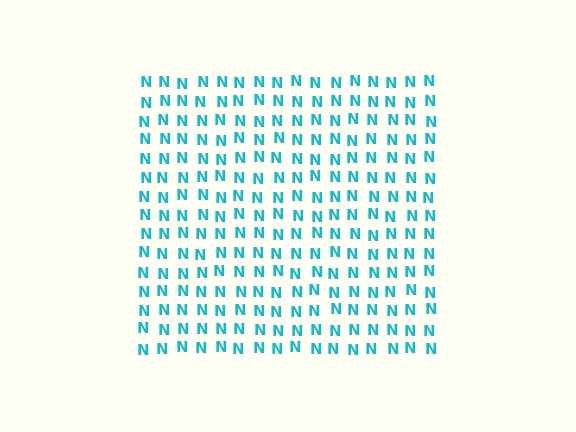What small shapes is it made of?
It is made of small letter N's.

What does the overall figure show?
The overall figure shows a square.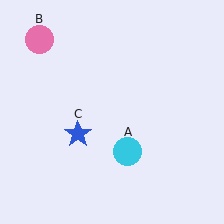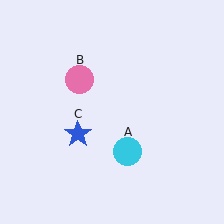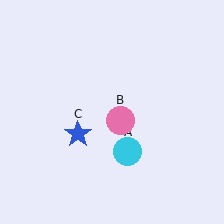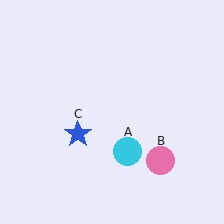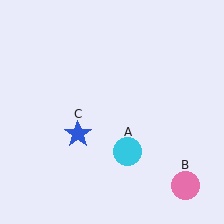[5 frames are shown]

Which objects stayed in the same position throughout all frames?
Cyan circle (object A) and blue star (object C) remained stationary.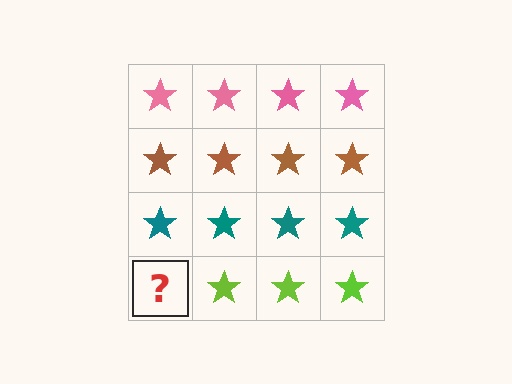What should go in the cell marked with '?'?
The missing cell should contain a lime star.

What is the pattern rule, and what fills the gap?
The rule is that each row has a consistent color. The gap should be filled with a lime star.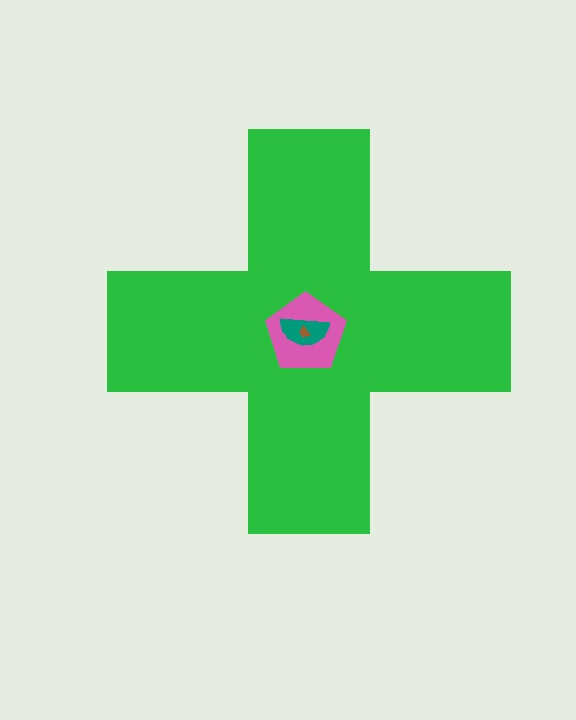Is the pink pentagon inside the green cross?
Yes.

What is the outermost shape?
The green cross.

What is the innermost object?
The brown trapezoid.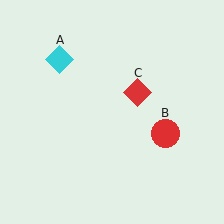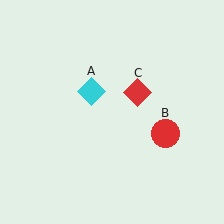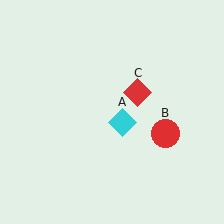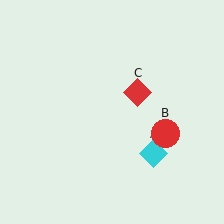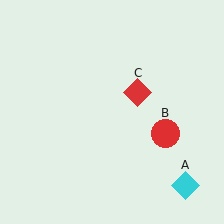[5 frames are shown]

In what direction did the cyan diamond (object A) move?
The cyan diamond (object A) moved down and to the right.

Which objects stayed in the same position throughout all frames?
Red circle (object B) and red diamond (object C) remained stationary.